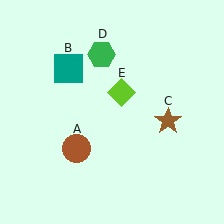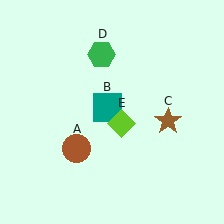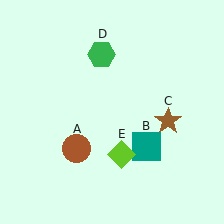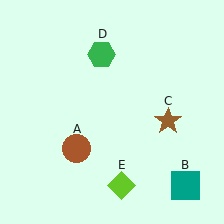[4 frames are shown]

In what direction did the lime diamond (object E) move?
The lime diamond (object E) moved down.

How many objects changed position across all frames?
2 objects changed position: teal square (object B), lime diamond (object E).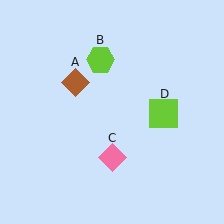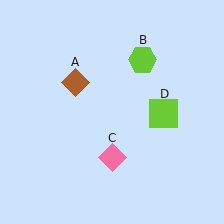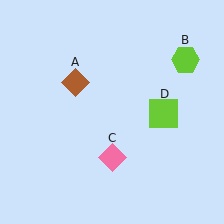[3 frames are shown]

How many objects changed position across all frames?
1 object changed position: lime hexagon (object B).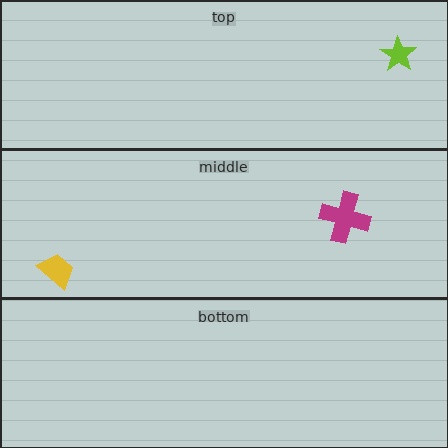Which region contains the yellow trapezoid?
The middle region.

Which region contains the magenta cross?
The middle region.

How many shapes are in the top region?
1.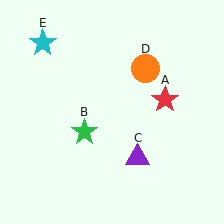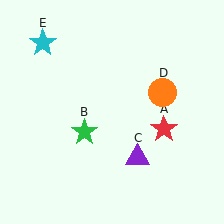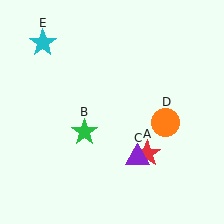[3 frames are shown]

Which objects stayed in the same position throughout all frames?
Green star (object B) and purple triangle (object C) and cyan star (object E) remained stationary.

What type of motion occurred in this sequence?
The red star (object A), orange circle (object D) rotated clockwise around the center of the scene.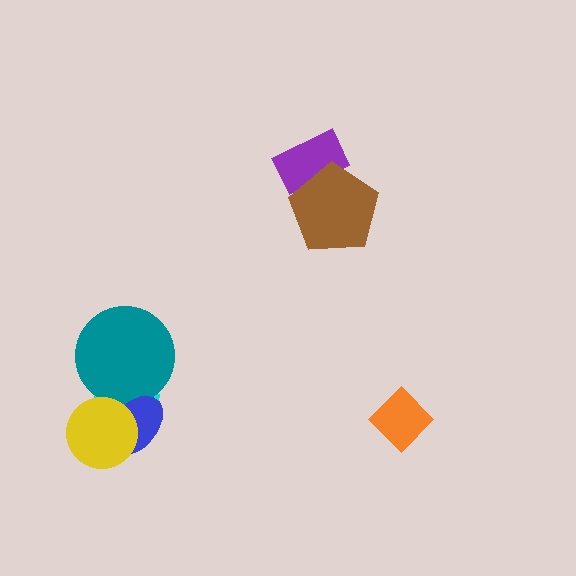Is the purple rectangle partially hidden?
Yes, it is partially covered by another shape.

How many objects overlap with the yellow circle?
2 objects overlap with the yellow circle.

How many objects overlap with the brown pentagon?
1 object overlaps with the brown pentagon.